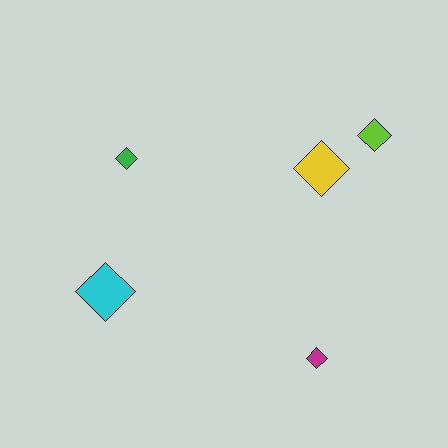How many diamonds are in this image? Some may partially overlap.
There are 5 diamonds.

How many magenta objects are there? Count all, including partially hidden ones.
There is 1 magenta object.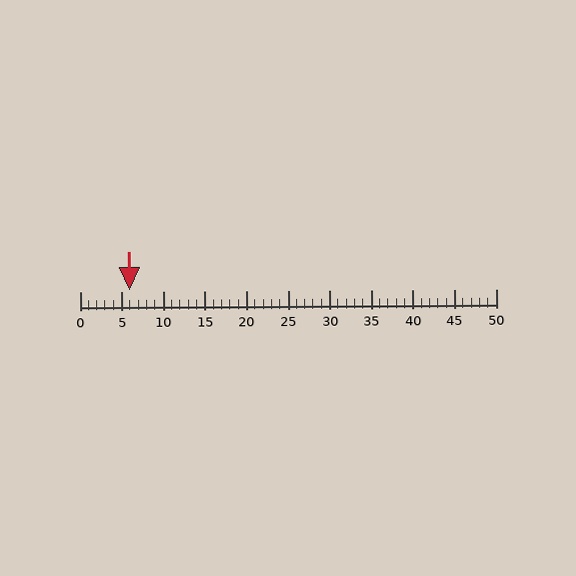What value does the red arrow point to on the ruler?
The red arrow points to approximately 6.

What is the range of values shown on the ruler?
The ruler shows values from 0 to 50.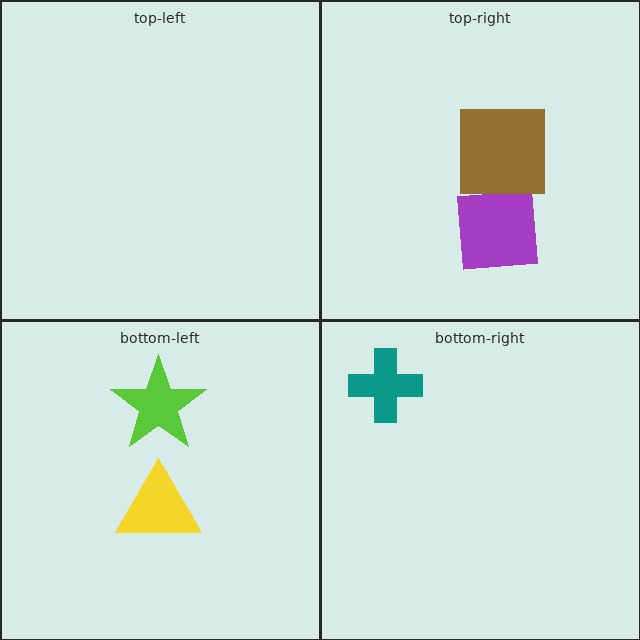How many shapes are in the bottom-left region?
2.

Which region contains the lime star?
The bottom-left region.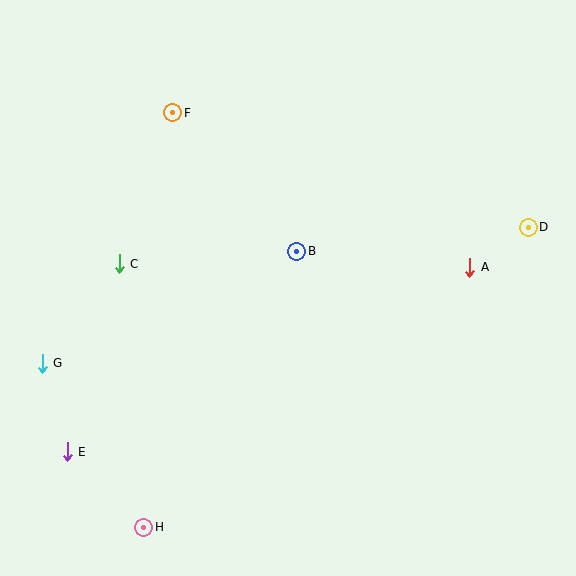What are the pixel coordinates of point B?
Point B is at (297, 251).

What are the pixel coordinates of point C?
Point C is at (119, 264).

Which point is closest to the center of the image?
Point B at (297, 251) is closest to the center.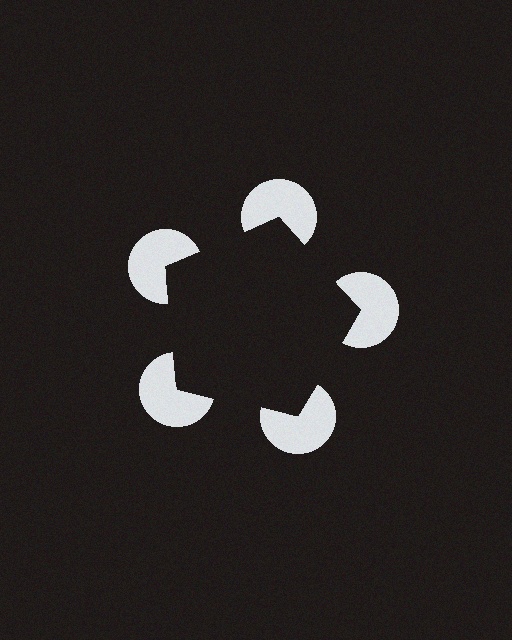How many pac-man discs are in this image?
There are 5 — one at each vertex of the illusory pentagon.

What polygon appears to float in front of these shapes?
An illusory pentagon — its edges are inferred from the aligned wedge cuts in the pac-man discs, not physically drawn.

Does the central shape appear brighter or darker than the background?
It typically appears slightly darker than the background, even though no actual brightness change is drawn.